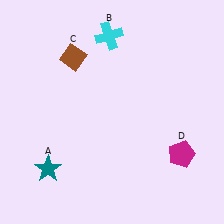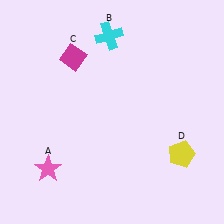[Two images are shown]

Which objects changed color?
A changed from teal to pink. C changed from brown to magenta. D changed from magenta to yellow.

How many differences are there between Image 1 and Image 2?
There are 3 differences between the two images.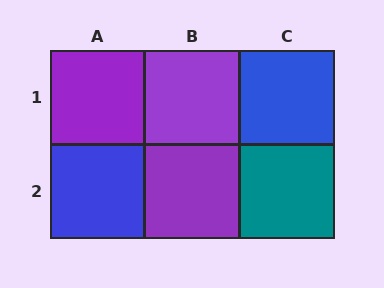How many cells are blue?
2 cells are blue.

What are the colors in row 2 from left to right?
Blue, purple, teal.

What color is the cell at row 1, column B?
Purple.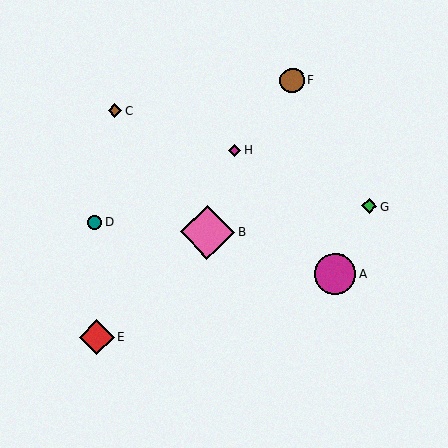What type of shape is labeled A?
Shape A is a magenta circle.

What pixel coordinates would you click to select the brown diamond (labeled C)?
Click at (115, 111) to select the brown diamond C.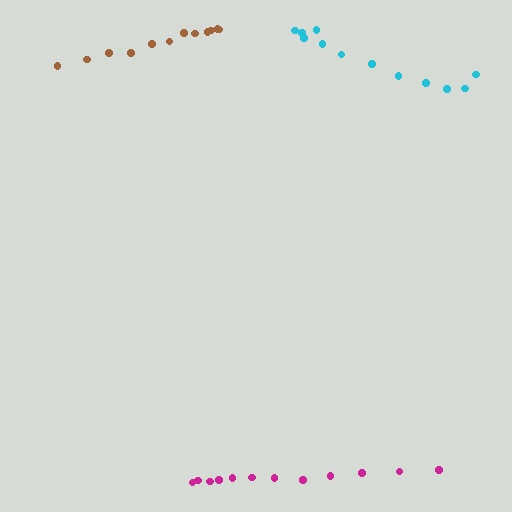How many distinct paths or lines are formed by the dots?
There are 3 distinct paths.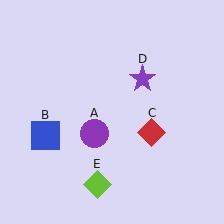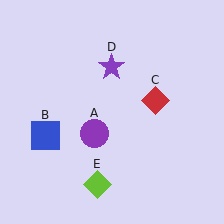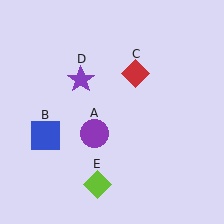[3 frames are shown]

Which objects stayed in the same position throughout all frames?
Purple circle (object A) and blue square (object B) and lime diamond (object E) remained stationary.